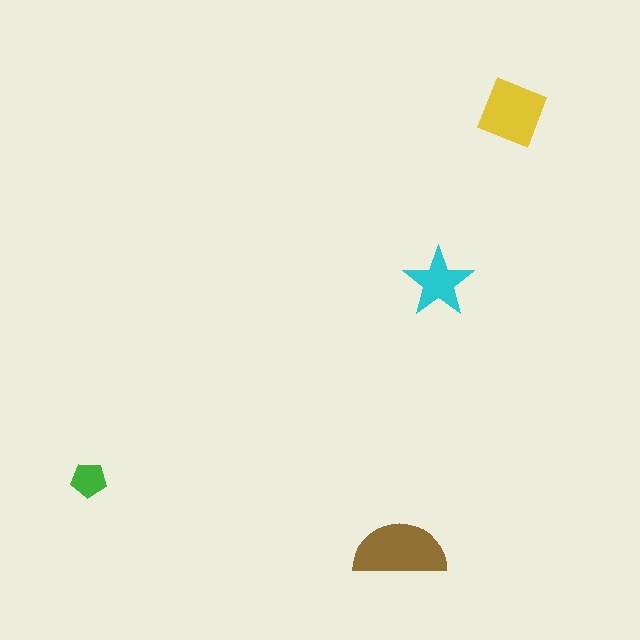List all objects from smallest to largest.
The green pentagon, the cyan star, the yellow diamond, the brown semicircle.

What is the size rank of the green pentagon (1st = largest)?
4th.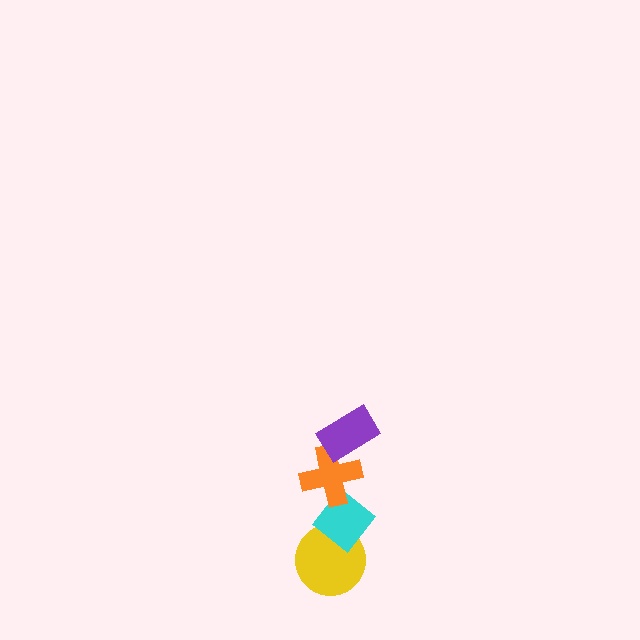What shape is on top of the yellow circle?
The cyan diamond is on top of the yellow circle.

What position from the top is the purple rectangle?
The purple rectangle is 1st from the top.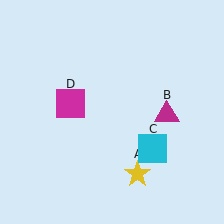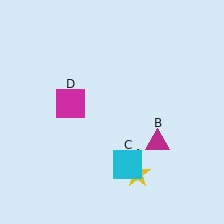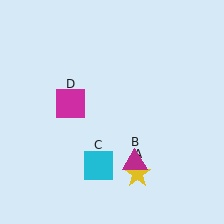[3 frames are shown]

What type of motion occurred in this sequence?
The magenta triangle (object B), cyan square (object C) rotated clockwise around the center of the scene.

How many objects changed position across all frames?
2 objects changed position: magenta triangle (object B), cyan square (object C).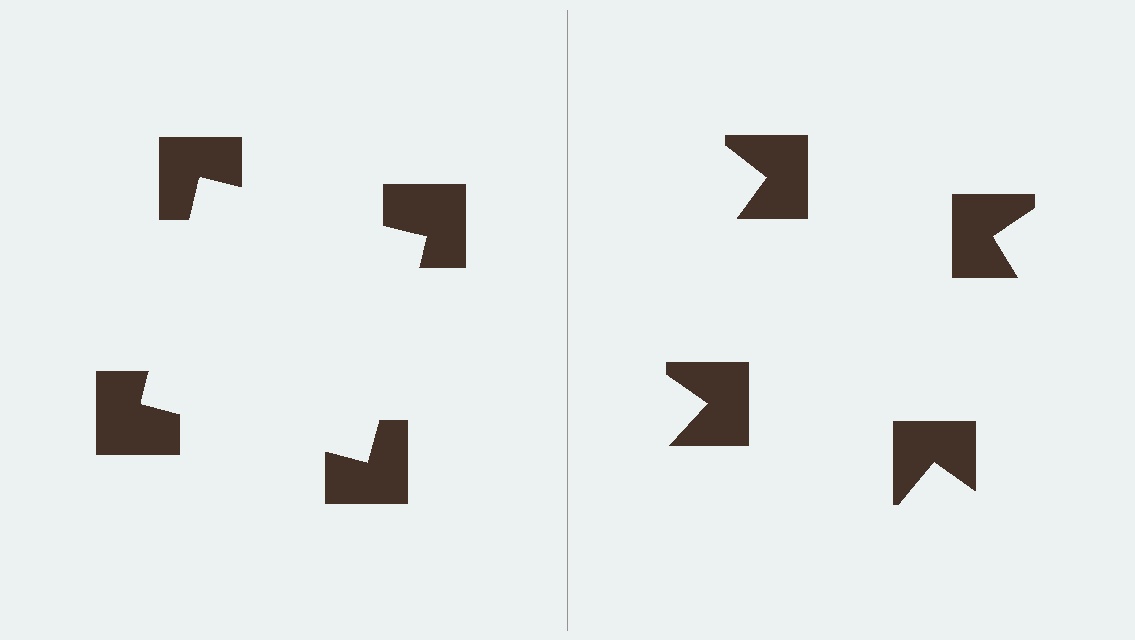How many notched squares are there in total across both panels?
8 — 4 on each side.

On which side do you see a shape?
An illusory square appears on the left side. On the right side the wedge cuts are rotated, so no coherent shape forms.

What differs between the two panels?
The notched squares are positioned identically on both sides; only the wedge orientations differ. On the left they align to a square; on the right they are misaligned.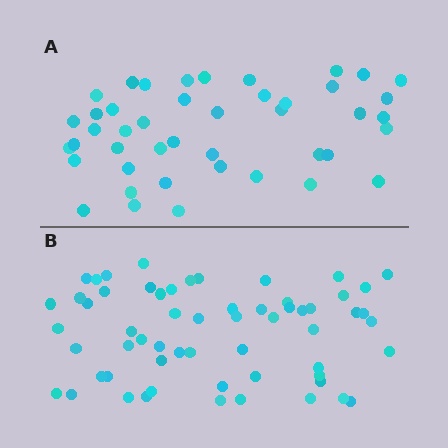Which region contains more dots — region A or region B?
Region B (the bottom region) has more dots.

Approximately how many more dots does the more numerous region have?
Region B has approximately 15 more dots than region A.